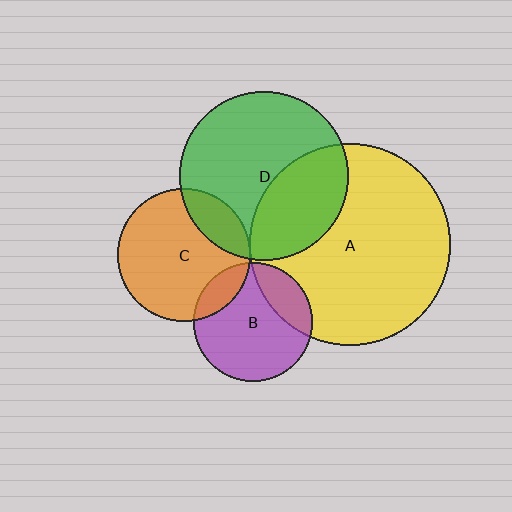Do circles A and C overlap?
Yes.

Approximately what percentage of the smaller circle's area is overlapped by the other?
Approximately 5%.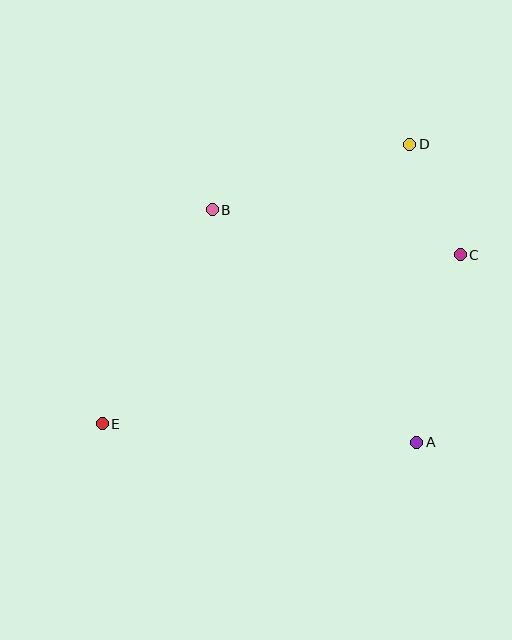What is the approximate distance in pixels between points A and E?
The distance between A and E is approximately 315 pixels.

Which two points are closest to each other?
Points C and D are closest to each other.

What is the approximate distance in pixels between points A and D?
The distance between A and D is approximately 298 pixels.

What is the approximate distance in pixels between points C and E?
The distance between C and E is approximately 396 pixels.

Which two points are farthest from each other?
Points D and E are farthest from each other.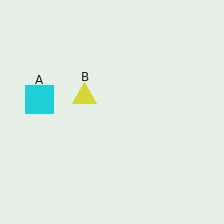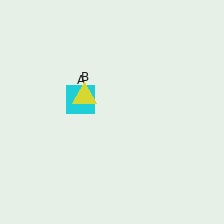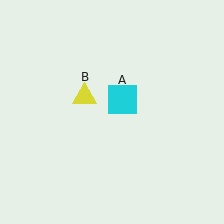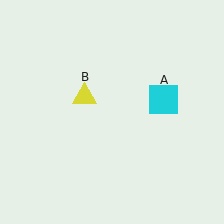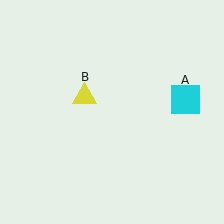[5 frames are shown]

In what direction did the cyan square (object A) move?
The cyan square (object A) moved right.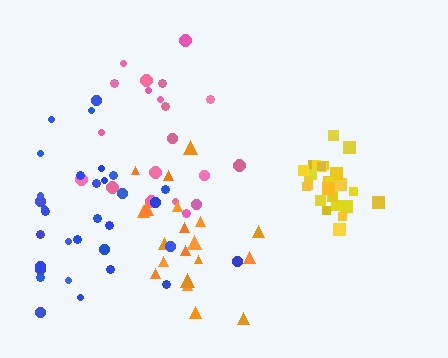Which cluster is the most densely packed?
Yellow.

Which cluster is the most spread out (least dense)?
Pink.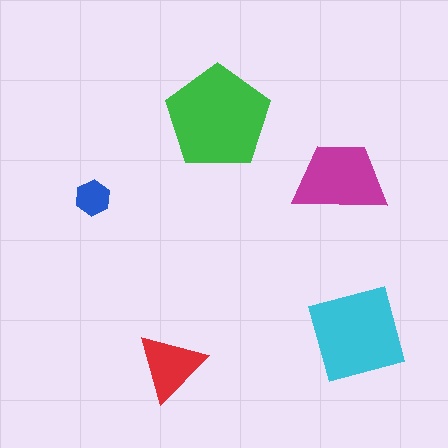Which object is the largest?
The green pentagon.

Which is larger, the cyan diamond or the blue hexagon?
The cyan diamond.